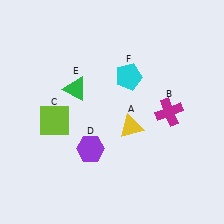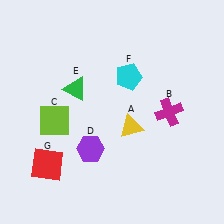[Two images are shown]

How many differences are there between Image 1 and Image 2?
There is 1 difference between the two images.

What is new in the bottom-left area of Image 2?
A red square (G) was added in the bottom-left area of Image 2.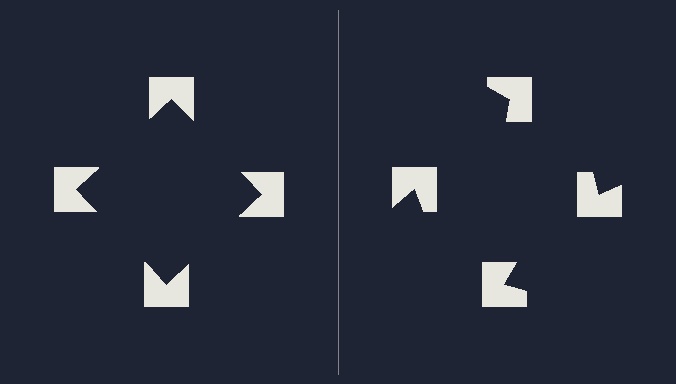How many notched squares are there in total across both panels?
8 — 4 on each side.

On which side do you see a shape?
An illusory square appears on the left side. On the right side the wedge cuts are rotated, so no coherent shape forms.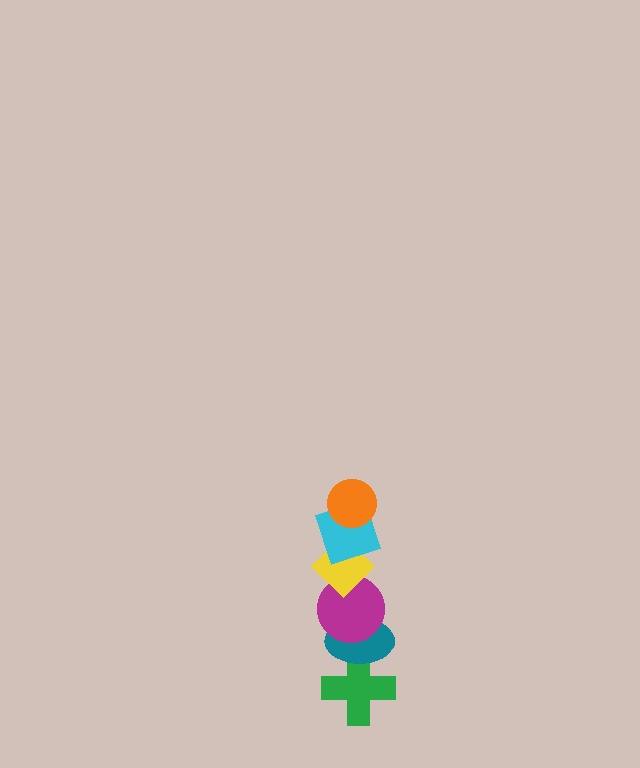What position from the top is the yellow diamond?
The yellow diamond is 3rd from the top.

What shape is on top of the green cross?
The teal ellipse is on top of the green cross.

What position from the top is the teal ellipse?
The teal ellipse is 5th from the top.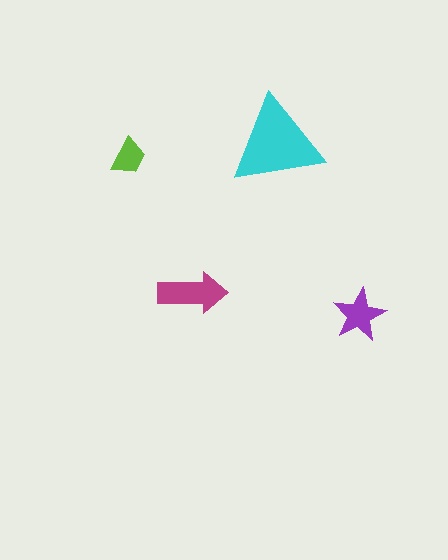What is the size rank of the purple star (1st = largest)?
3rd.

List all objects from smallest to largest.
The lime trapezoid, the purple star, the magenta arrow, the cyan triangle.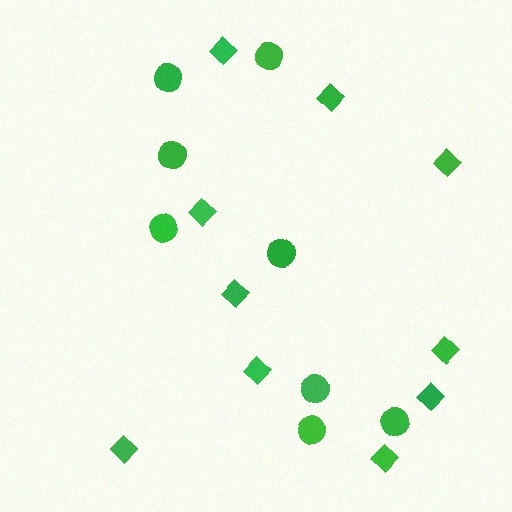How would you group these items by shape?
There are 2 groups: one group of diamonds (10) and one group of circles (8).